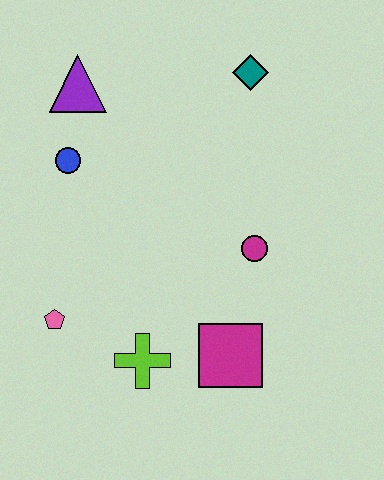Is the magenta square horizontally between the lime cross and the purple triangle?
No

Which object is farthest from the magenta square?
The purple triangle is farthest from the magenta square.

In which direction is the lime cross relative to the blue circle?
The lime cross is below the blue circle.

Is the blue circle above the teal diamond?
No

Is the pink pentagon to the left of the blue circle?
Yes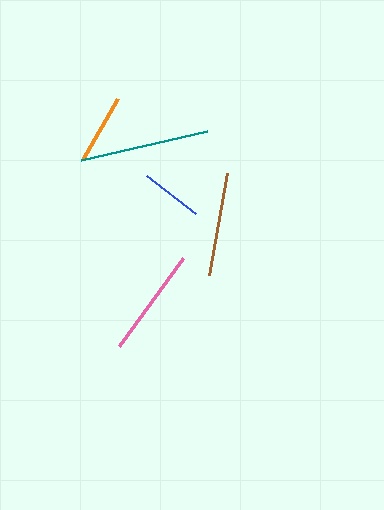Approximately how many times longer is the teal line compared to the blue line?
The teal line is approximately 2.1 times the length of the blue line.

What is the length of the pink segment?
The pink segment is approximately 109 pixels long.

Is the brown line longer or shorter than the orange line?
The brown line is longer than the orange line.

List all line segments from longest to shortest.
From longest to shortest: teal, pink, brown, orange, blue.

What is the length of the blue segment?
The blue segment is approximately 63 pixels long.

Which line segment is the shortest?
The blue line is the shortest at approximately 63 pixels.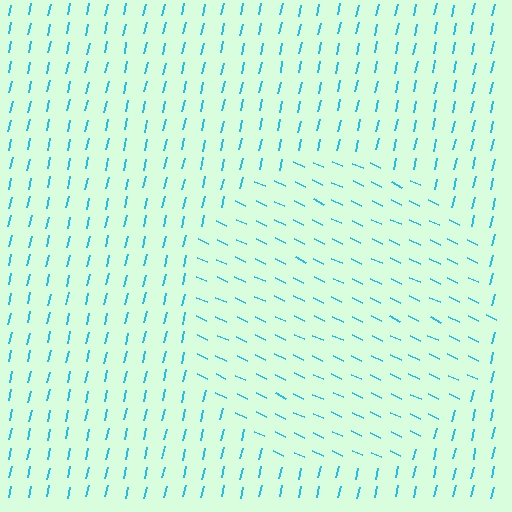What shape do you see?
I see a circle.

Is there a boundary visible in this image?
Yes, there is a texture boundary formed by a change in line orientation.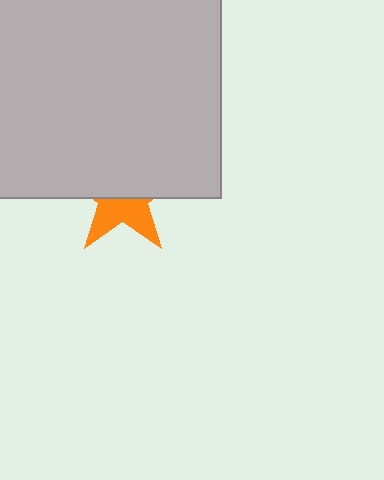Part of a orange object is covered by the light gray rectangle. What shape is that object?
It is a star.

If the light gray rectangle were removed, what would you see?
You would see the complete orange star.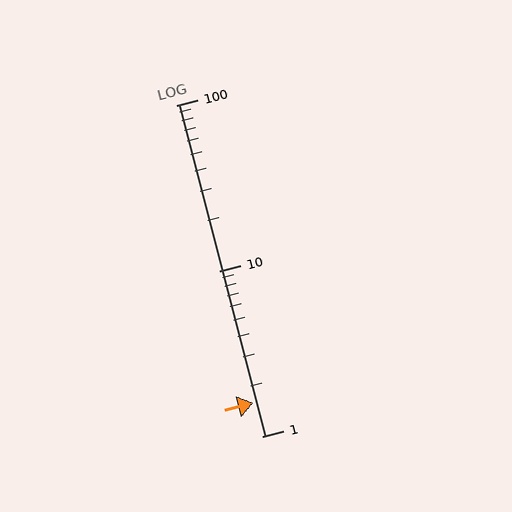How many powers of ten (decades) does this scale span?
The scale spans 2 decades, from 1 to 100.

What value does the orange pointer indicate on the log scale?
The pointer indicates approximately 1.6.